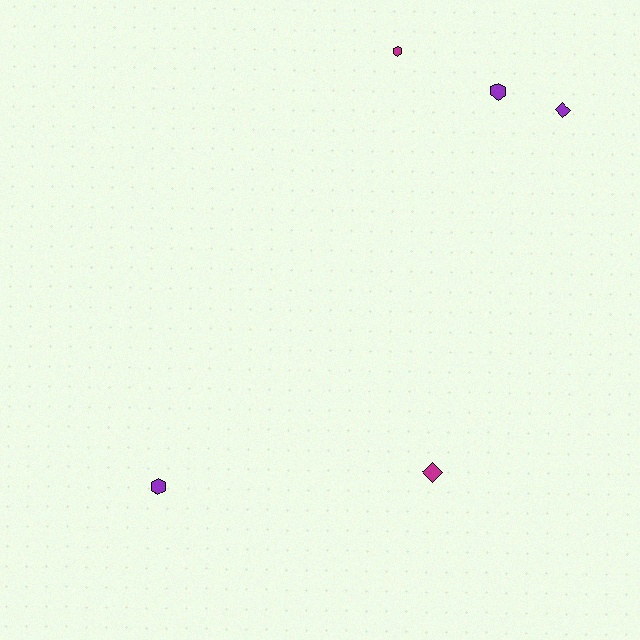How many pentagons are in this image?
There are no pentagons.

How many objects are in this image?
There are 5 objects.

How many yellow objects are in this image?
There are no yellow objects.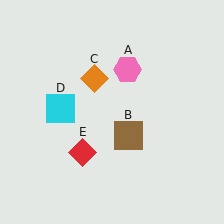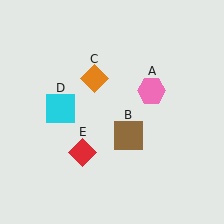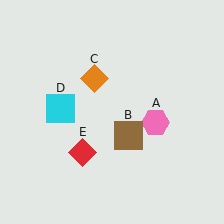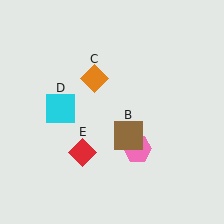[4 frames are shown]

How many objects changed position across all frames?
1 object changed position: pink hexagon (object A).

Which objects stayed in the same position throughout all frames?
Brown square (object B) and orange diamond (object C) and cyan square (object D) and red diamond (object E) remained stationary.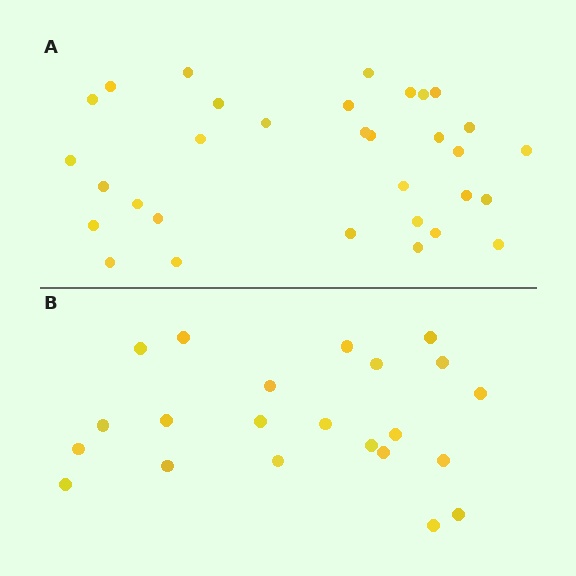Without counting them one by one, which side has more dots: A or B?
Region A (the top region) has more dots.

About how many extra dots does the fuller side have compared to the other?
Region A has roughly 10 or so more dots than region B.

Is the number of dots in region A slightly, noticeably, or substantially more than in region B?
Region A has substantially more. The ratio is roughly 1.5 to 1.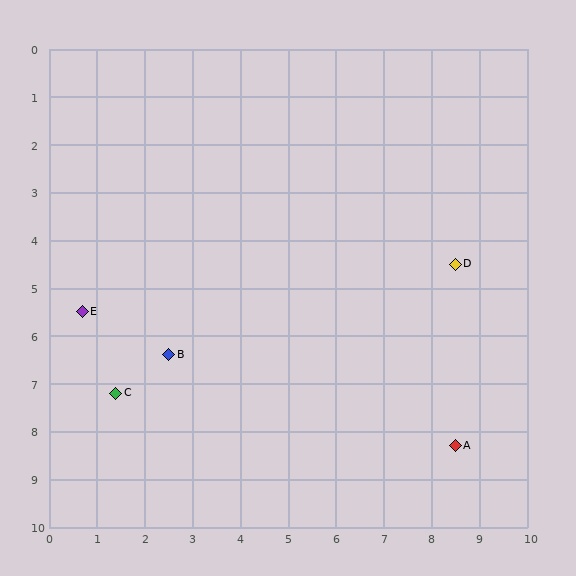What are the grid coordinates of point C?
Point C is at approximately (1.4, 7.2).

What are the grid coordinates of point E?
Point E is at approximately (0.7, 5.5).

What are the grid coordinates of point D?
Point D is at approximately (8.5, 4.5).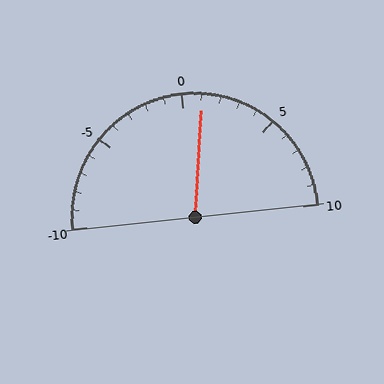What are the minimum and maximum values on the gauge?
The gauge ranges from -10 to 10.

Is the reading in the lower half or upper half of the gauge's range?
The reading is in the upper half of the range (-10 to 10).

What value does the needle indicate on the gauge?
The needle indicates approximately 1.